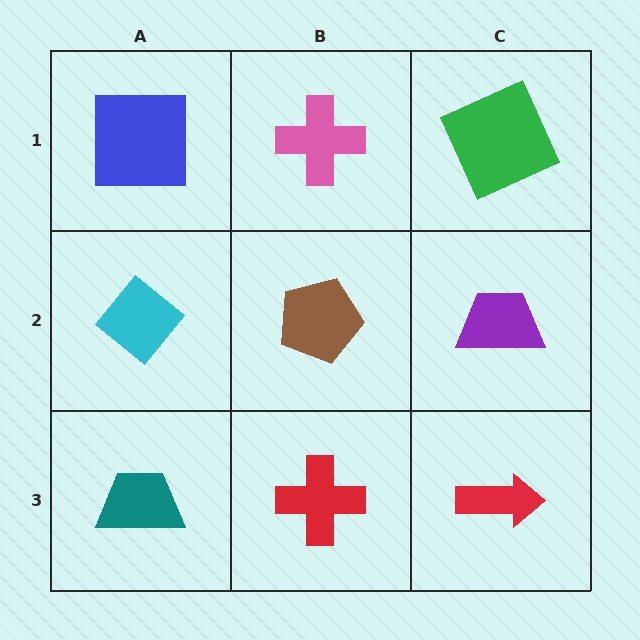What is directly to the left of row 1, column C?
A pink cross.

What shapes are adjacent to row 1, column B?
A brown pentagon (row 2, column B), a blue square (row 1, column A), a green square (row 1, column C).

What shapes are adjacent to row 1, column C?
A purple trapezoid (row 2, column C), a pink cross (row 1, column B).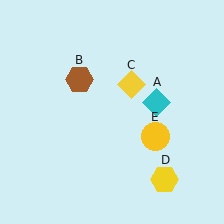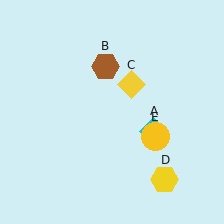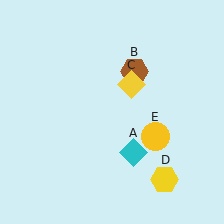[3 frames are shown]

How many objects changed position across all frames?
2 objects changed position: cyan diamond (object A), brown hexagon (object B).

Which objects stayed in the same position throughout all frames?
Yellow diamond (object C) and yellow hexagon (object D) and yellow circle (object E) remained stationary.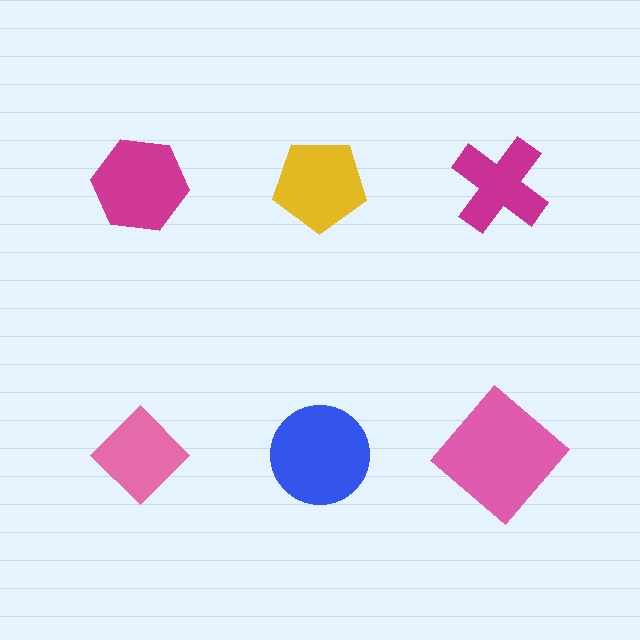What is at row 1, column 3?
A magenta cross.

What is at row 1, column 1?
A magenta hexagon.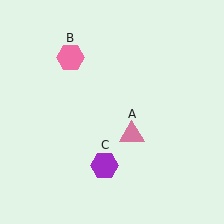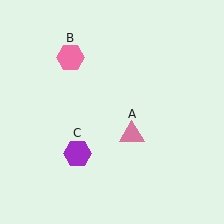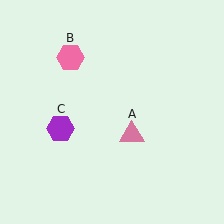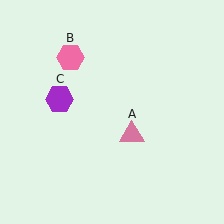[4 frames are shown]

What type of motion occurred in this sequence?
The purple hexagon (object C) rotated clockwise around the center of the scene.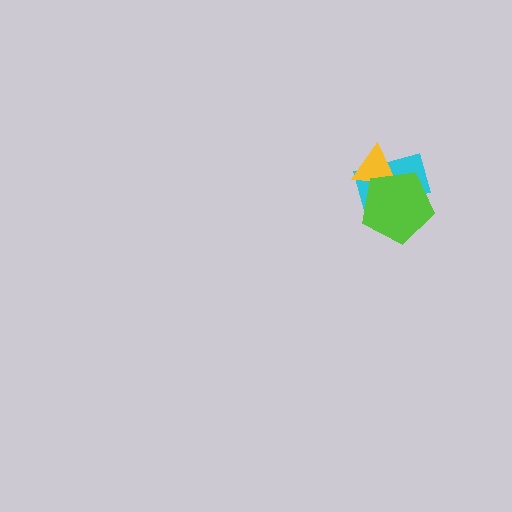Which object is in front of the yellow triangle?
The lime pentagon is in front of the yellow triangle.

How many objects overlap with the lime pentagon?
2 objects overlap with the lime pentagon.